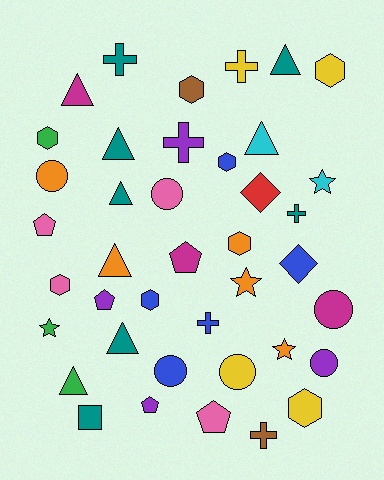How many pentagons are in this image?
There are 5 pentagons.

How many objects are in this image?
There are 40 objects.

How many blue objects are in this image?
There are 5 blue objects.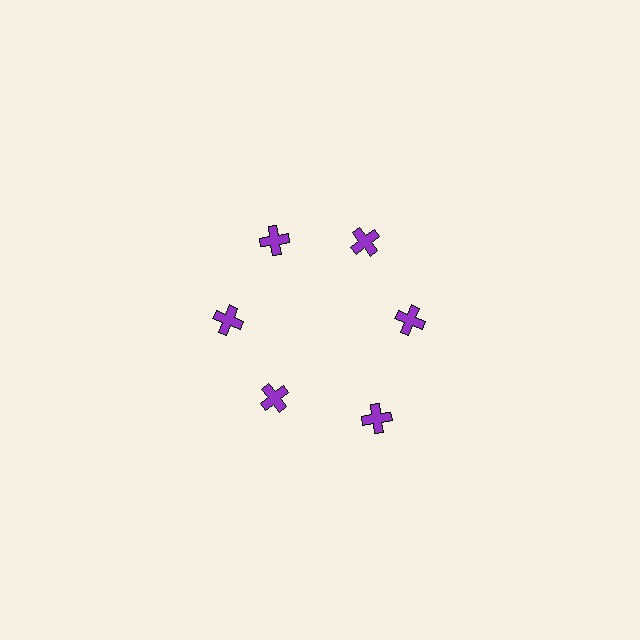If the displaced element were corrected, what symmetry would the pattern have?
It would have 6-fold rotational symmetry — the pattern would map onto itself every 60 degrees.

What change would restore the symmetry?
The symmetry would be restored by moving it inward, back onto the ring so that all 6 crosses sit at equal angles and equal distance from the center.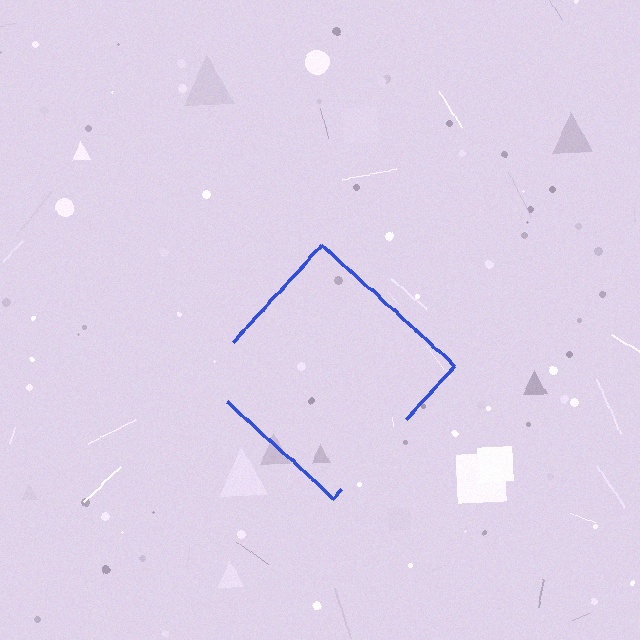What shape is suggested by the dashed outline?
The dashed outline suggests a diamond.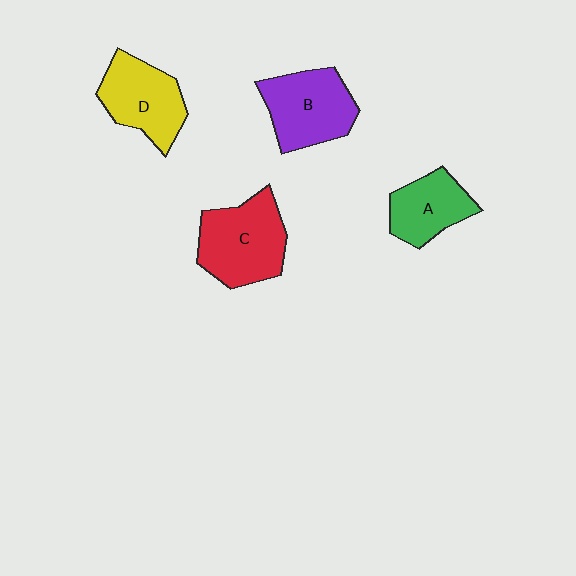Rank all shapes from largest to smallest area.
From largest to smallest: C (red), B (purple), D (yellow), A (green).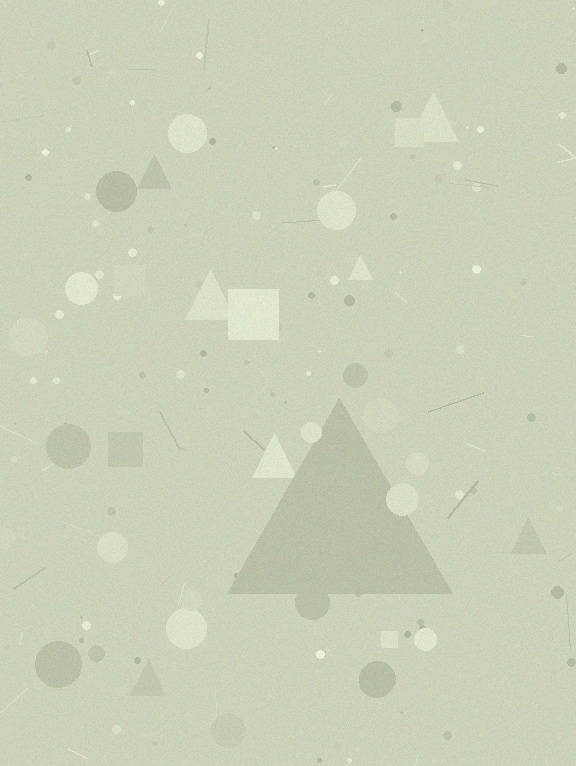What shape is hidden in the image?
A triangle is hidden in the image.